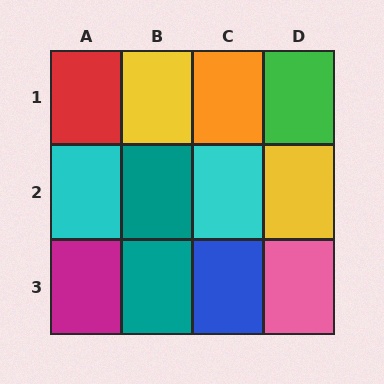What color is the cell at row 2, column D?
Yellow.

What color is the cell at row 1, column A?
Red.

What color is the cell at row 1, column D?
Green.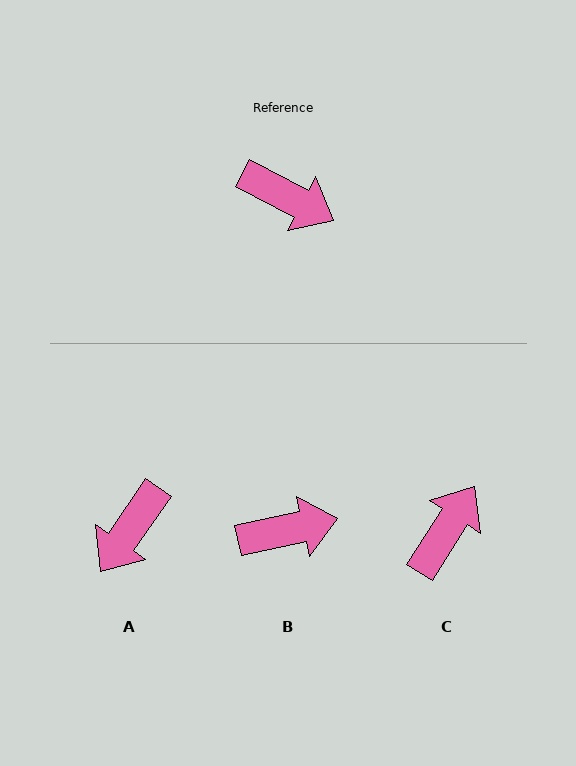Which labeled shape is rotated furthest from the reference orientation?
A, about 97 degrees away.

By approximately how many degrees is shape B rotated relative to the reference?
Approximately 40 degrees counter-clockwise.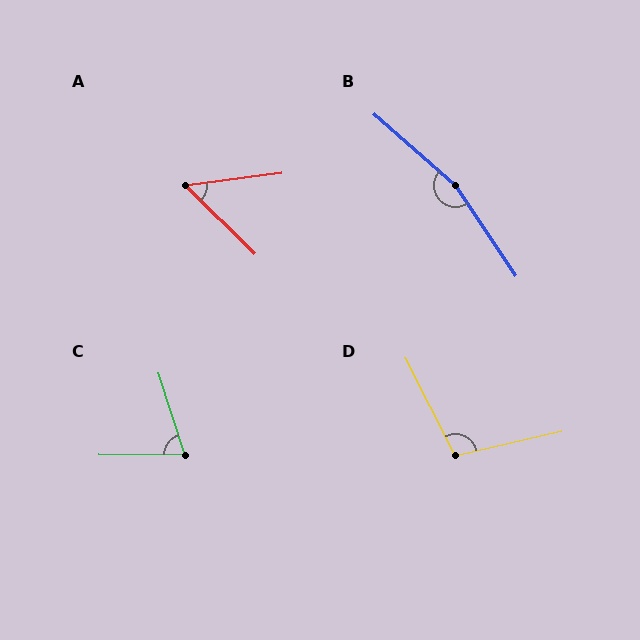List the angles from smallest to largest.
A (52°), C (72°), D (104°), B (165°).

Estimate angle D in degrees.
Approximately 104 degrees.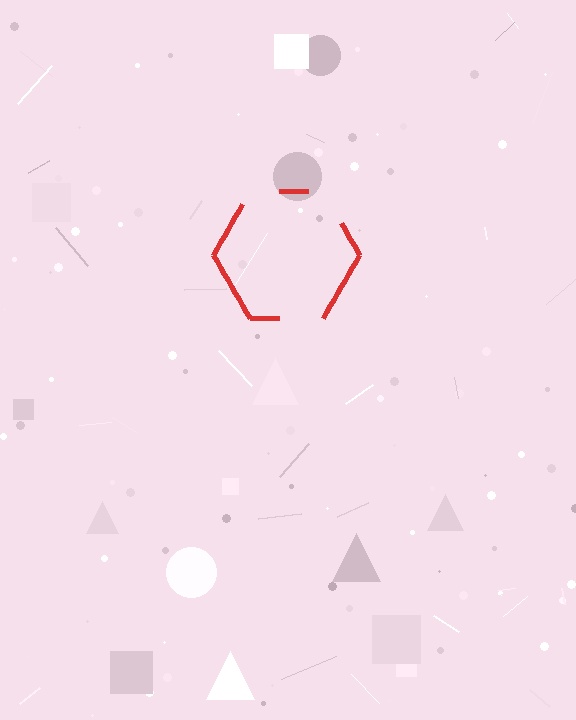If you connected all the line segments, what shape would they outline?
They would outline a hexagon.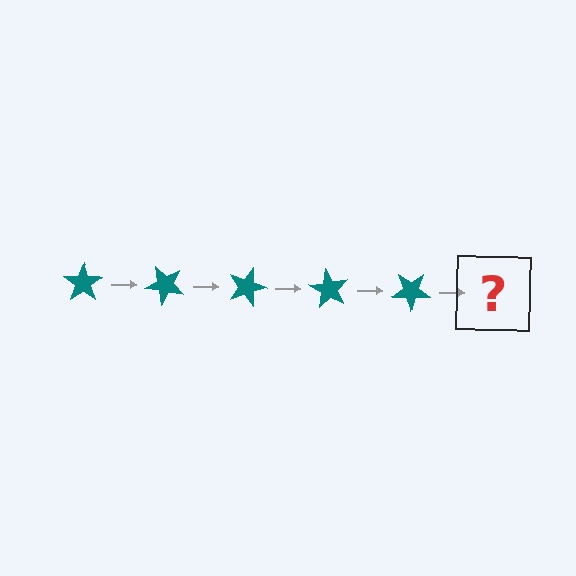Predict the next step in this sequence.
The next step is a teal star rotated 225 degrees.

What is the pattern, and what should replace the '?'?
The pattern is that the star rotates 45 degrees each step. The '?' should be a teal star rotated 225 degrees.